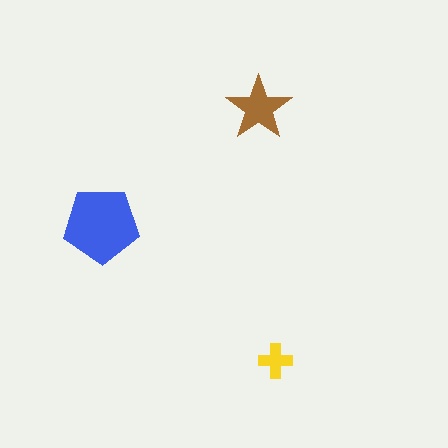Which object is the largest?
The blue pentagon.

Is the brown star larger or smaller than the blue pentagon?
Smaller.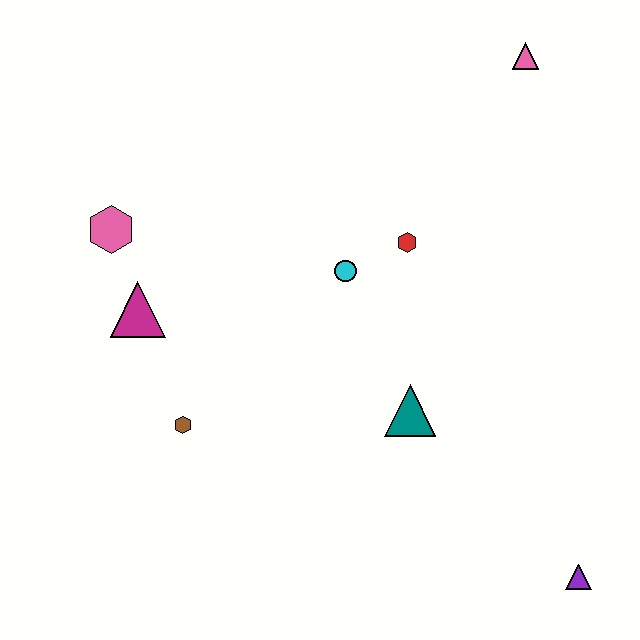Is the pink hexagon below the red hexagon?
No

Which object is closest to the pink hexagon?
The magenta triangle is closest to the pink hexagon.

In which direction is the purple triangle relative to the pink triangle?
The purple triangle is below the pink triangle.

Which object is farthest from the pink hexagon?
The purple triangle is farthest from the pink hexagon.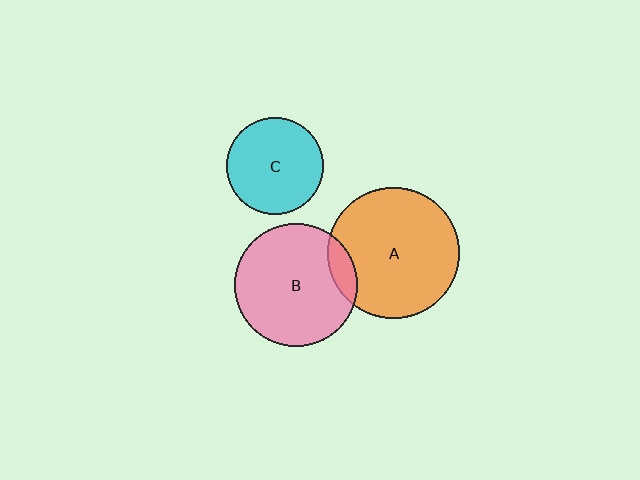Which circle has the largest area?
Circle A (orange).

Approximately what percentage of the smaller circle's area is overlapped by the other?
Approximately 10%.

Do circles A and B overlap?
Yes.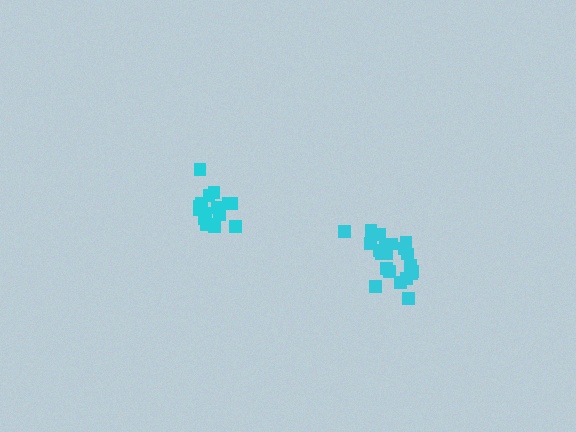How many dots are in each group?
Group 1: 15 dots, Group 2: 21 dots (36 total).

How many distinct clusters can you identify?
There are 2 distinct clusters.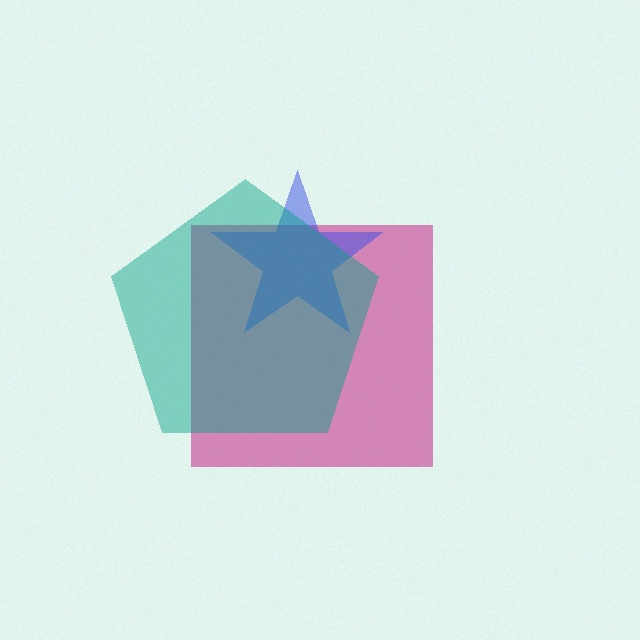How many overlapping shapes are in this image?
There are 3 overlapping shapes in the image.